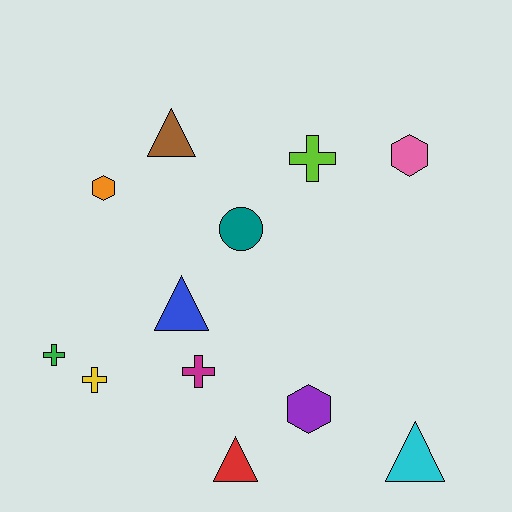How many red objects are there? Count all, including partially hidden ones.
There is 1 red object.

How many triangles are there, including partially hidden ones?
There are 4 triangles.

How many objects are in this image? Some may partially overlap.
There are 12 objects.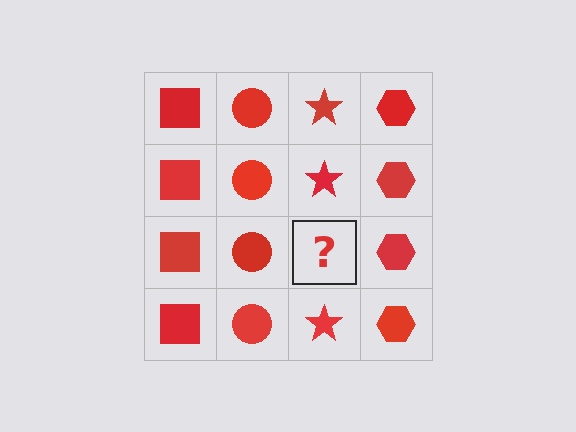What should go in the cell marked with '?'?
The missing cell should contain a red star.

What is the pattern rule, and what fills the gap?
The rule is that each column has a consistent shape. The gap should be filled with a red star.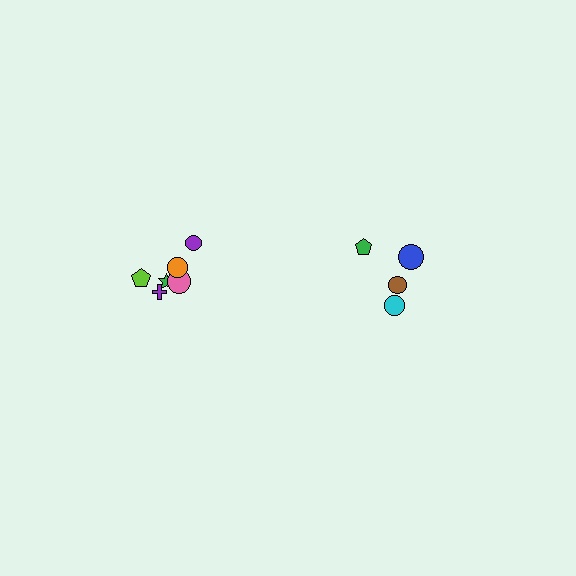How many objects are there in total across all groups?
There are 10 objects.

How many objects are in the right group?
There are 4 objects.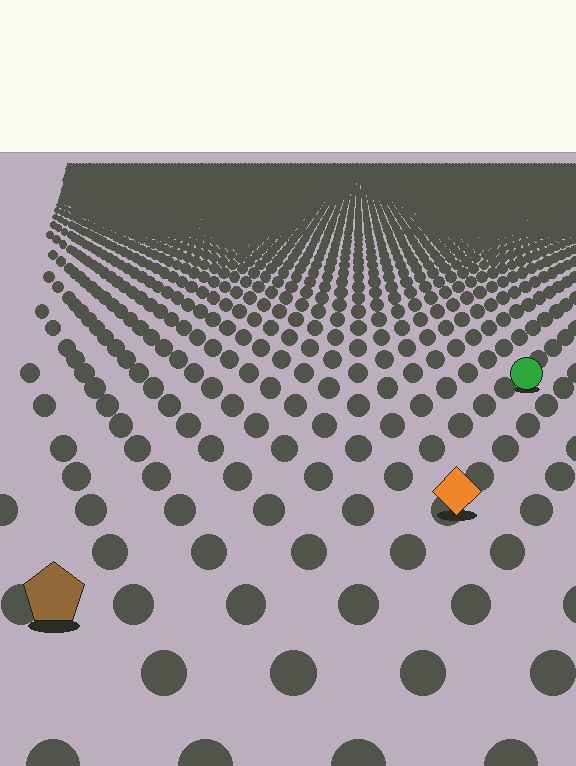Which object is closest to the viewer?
The brown pentagon is closest. The texture marks near it are larger and more spread out.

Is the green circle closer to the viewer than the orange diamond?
No. The orange diamond is closer — you can tell from the texture gradient: the ground texture is coarser near it.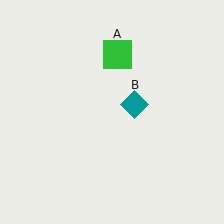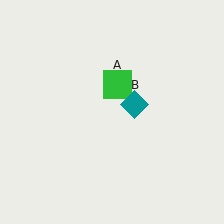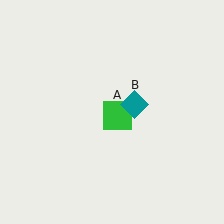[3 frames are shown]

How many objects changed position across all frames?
1 object changed position: green square (object A).